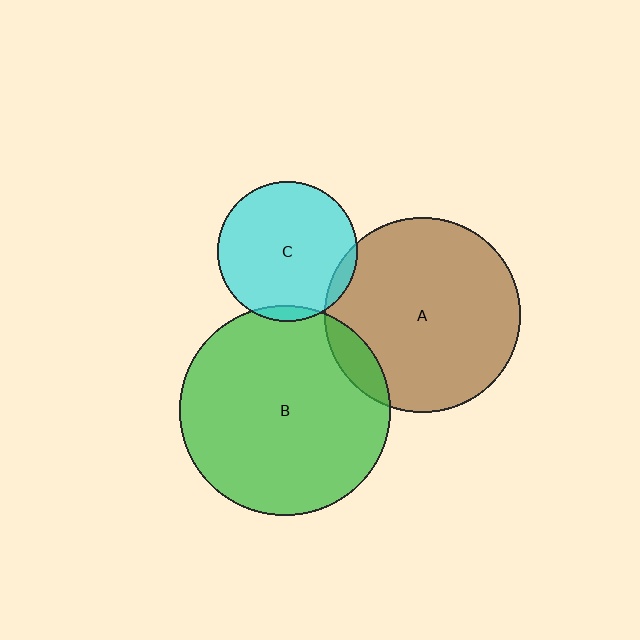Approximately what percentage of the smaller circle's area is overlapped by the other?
Approximately 5%.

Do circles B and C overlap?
Yes.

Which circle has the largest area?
Circle B (green).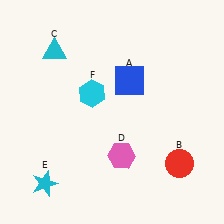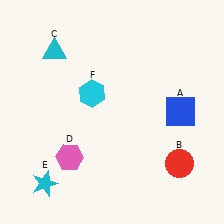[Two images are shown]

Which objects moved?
The objects that moved are: the blue square (A), the pink hexagon (D).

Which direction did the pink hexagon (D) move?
The pink hexagon (D) moved left.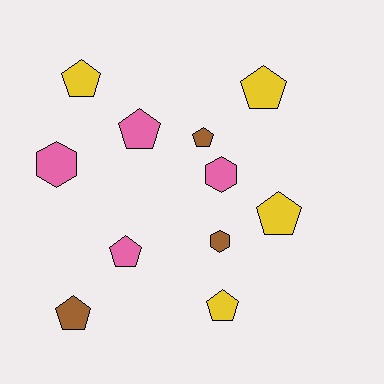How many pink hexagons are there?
There are 2 pink hexagons.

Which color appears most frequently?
Pink, with 4 objects.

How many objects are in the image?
There are 11 objects.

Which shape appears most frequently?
Pentagon, with 8 objects.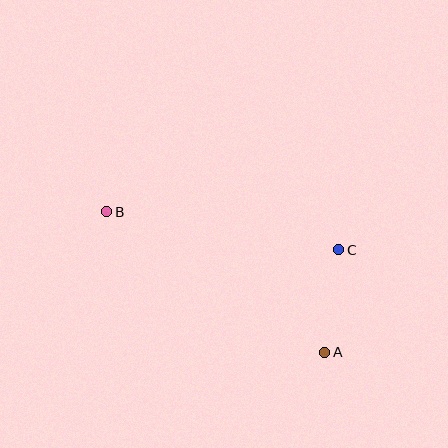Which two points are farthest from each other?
Points A and B are farthest from each other.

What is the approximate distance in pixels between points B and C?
The distance between B and C is approximately 235 pixels.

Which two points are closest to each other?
Points A and C are closest to each other.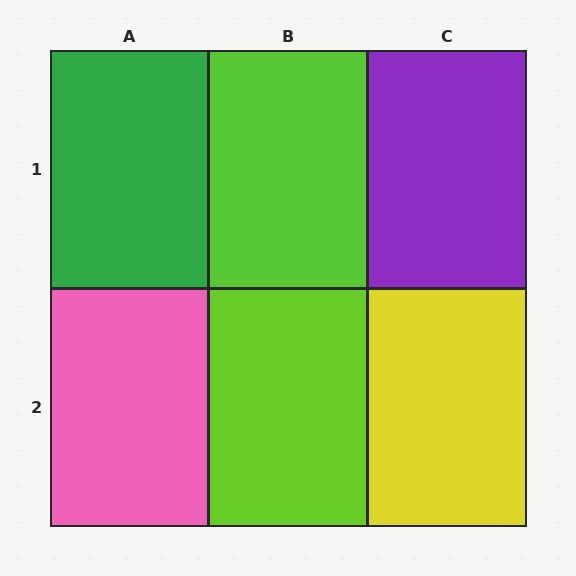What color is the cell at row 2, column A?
Pink.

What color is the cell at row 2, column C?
Yellow.